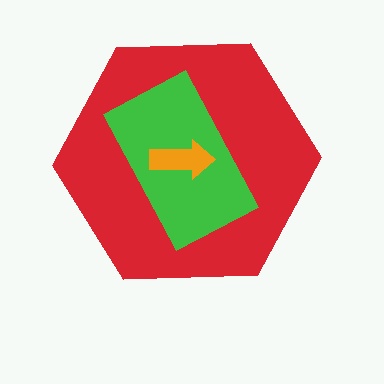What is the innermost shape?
The orange arrow.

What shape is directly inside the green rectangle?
The orange arrow.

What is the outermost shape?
The red hexagon.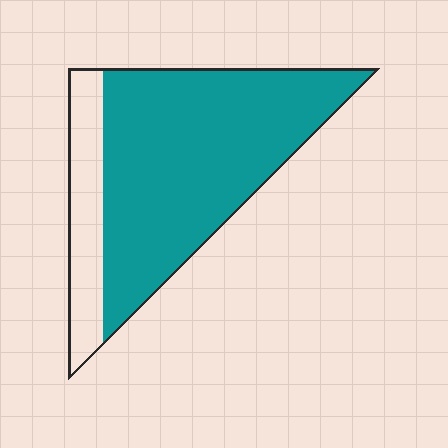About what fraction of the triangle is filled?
About four fifths (4/5).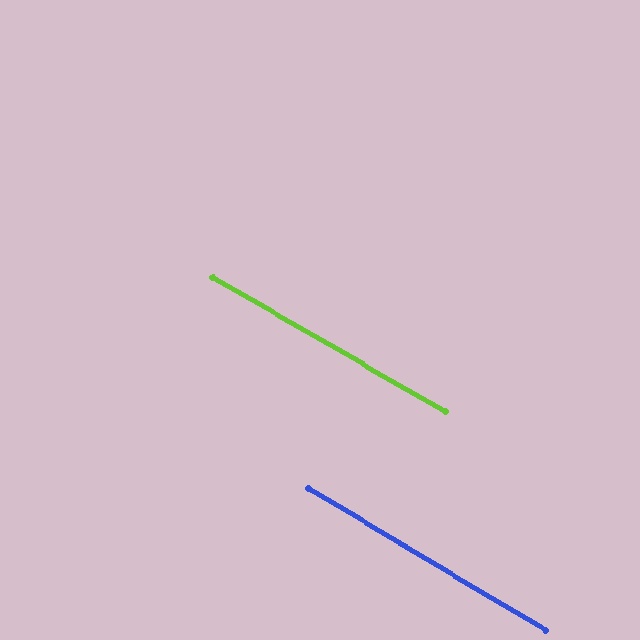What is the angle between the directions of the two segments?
Approximately 1 degree.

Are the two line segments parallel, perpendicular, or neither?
Parallel — their directions differ by only 0.9°.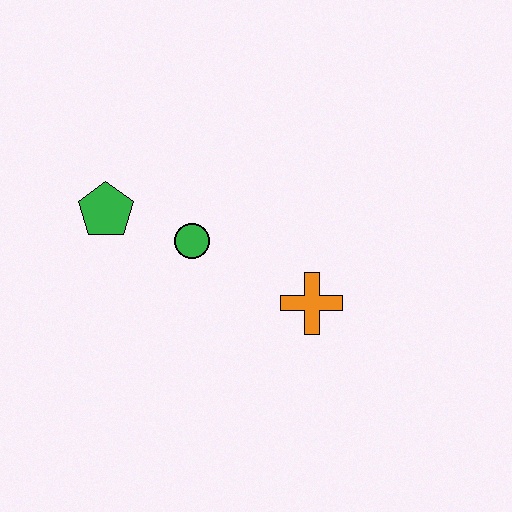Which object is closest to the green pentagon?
The green circle is closest to the green pentagon.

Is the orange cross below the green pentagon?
Yes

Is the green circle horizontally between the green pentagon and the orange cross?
Yes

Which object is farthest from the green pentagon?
The orange cross is farthest from the green pentagon.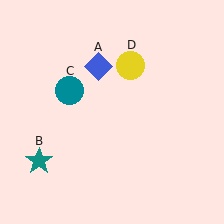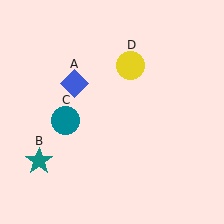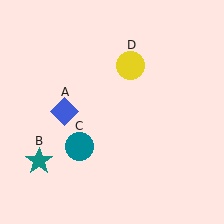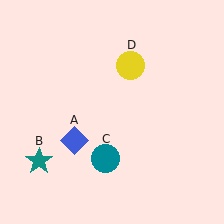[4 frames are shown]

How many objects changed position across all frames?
2 objects changed position: blue diamond (object A), teal circle (object C).